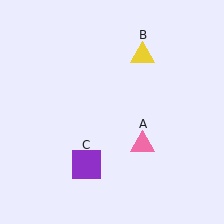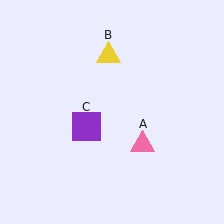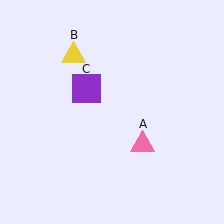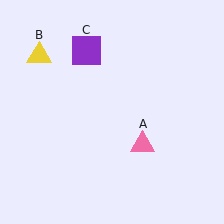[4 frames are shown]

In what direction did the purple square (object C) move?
The purple square (object C) moved up.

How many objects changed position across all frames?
2 objects changed position: yellow triangle (object B), purple square (object C).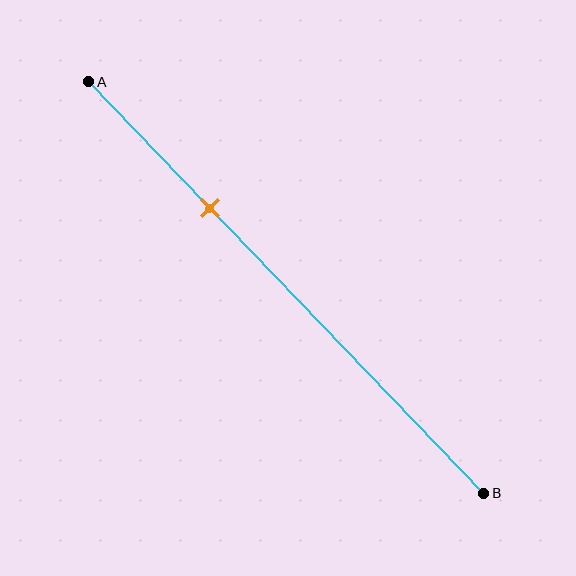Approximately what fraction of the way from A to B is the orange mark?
The orange mark is approximately 30% of the way from A to B.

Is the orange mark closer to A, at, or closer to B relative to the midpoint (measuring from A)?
The orange mark is closer to point A than the midpoint of segment AB.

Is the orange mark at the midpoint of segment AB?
No, the mark is at about 30% from A, not at the 50% midpoint.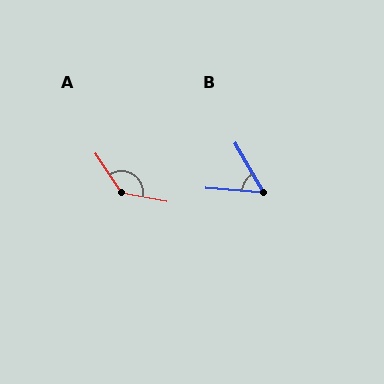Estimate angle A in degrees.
Approximately 134 degrees.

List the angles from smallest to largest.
B (56°), A (134°).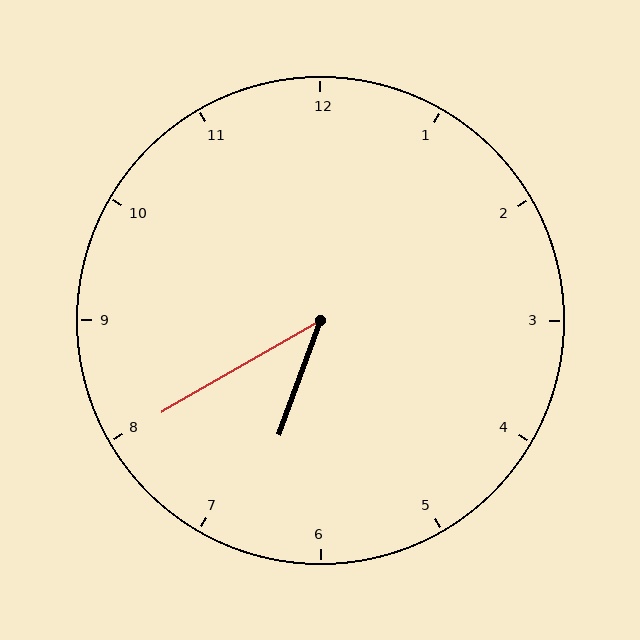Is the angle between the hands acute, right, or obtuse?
It is acute.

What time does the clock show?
6:40.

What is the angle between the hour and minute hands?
Approximately 40 degrees.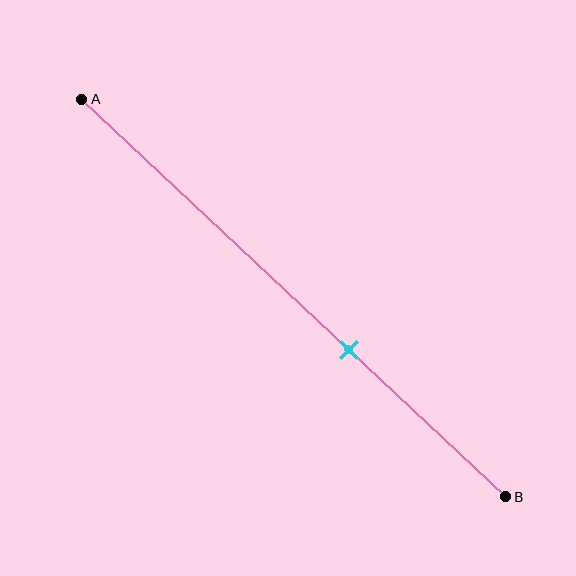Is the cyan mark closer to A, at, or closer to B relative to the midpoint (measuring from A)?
The cyan mark is closer to point B than the midpoint of segment AB.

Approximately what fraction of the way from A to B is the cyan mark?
The cyan mark is approximately 65% of the way from A to B.